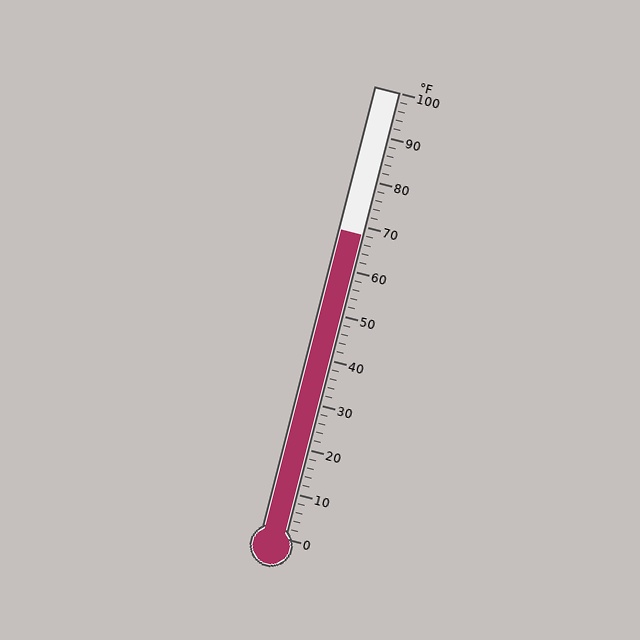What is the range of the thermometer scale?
The thermometer scale ranges from 0°F to 100°F.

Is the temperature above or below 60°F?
The temperature is above 60°F.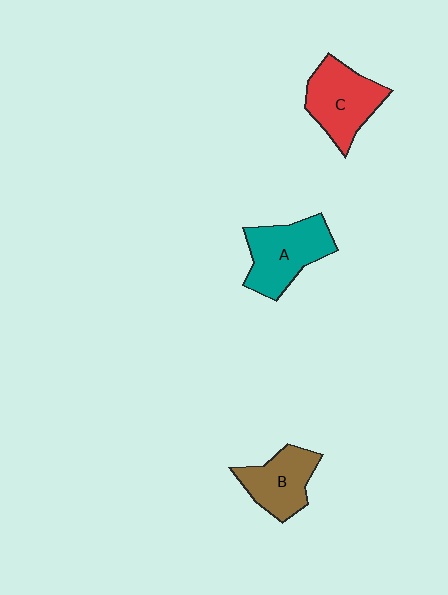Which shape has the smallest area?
Shape B (brown).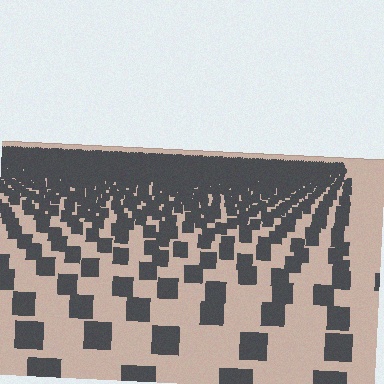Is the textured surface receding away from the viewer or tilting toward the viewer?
The surface is receding away from the viewer. Texture elements get smaller and denser toward the top.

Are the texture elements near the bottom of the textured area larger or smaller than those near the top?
Larger. Near the bottom, elements are closer to the viewer and appear at a bigger on-screen size.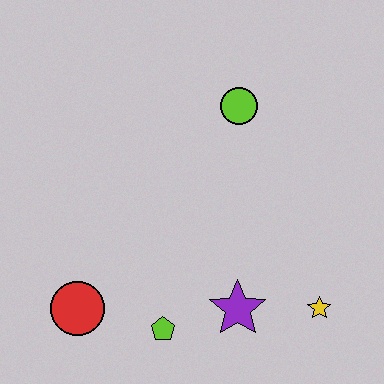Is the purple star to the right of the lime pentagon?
Yes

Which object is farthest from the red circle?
The lime circle is farthest from the red circle.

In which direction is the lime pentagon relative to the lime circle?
The lime pentagon is below the lime circle.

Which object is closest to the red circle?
The lime pentagon is closest to the red circle.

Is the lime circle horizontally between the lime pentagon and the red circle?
No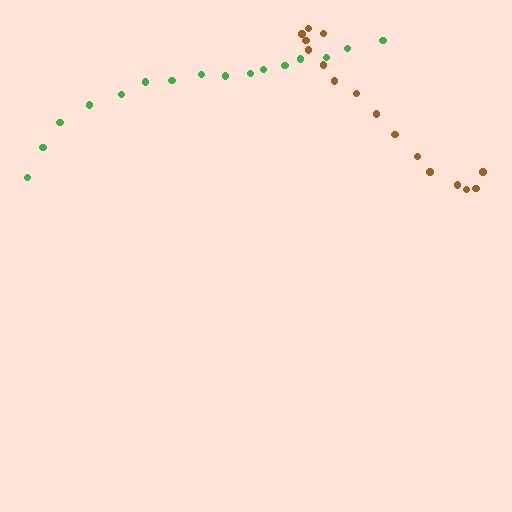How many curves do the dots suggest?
There are 2 distinct paths.